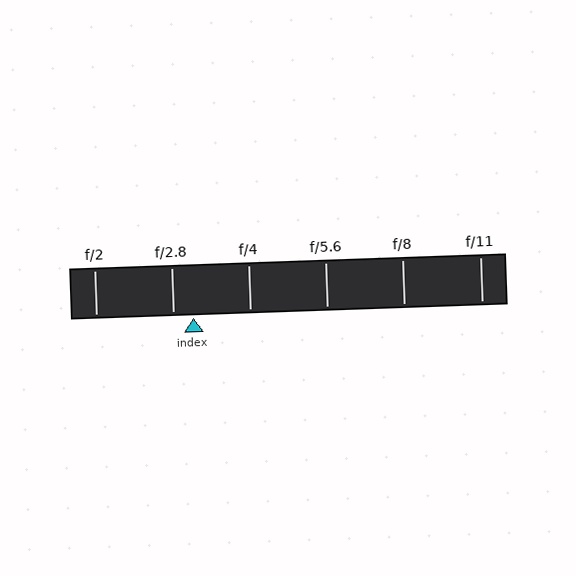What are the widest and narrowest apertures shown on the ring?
The widest aperture shown is f/2 and the narrowest is f/11.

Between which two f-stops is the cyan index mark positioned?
The index mark is between f/2.8 and f/4.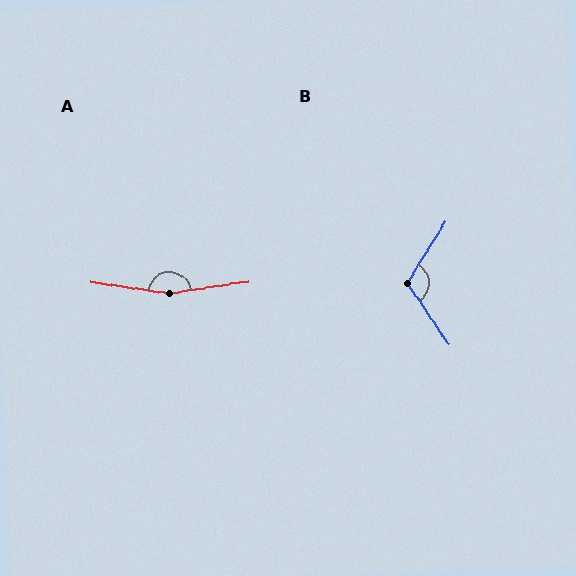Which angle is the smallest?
B, at approximately 114 degrees.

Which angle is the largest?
A, at approximately 164 degrees.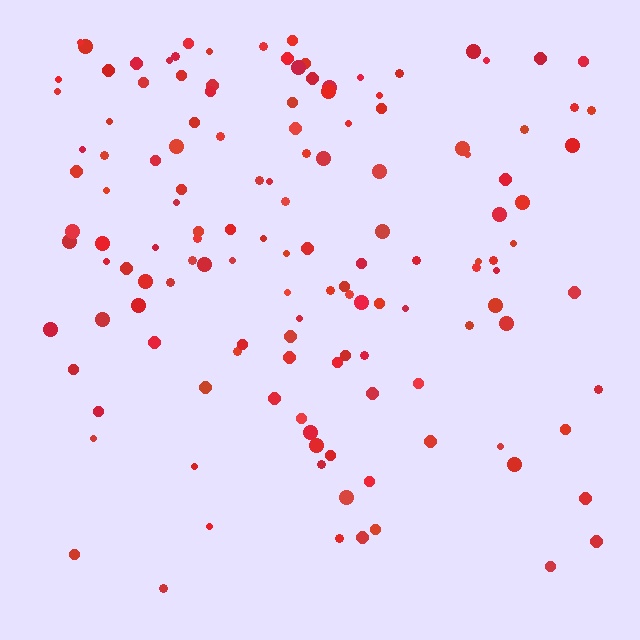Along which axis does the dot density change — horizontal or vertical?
Vertical.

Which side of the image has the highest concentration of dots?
The top.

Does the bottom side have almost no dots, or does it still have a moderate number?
Still a moderate number, just noticeably fewer than the top.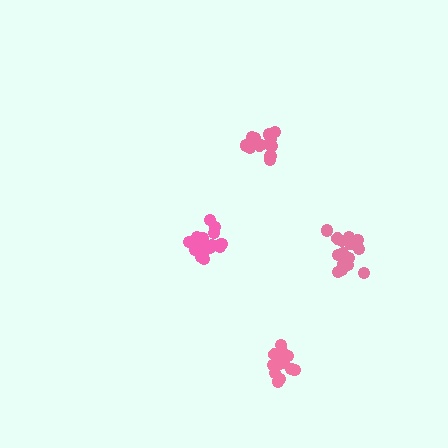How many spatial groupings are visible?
There are 4 spatial groupings.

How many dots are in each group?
Group 1: 17 dots, Group 2: 16 dots, Group 3: 14 dots, Group 4: 16 dots (63 total).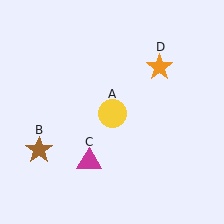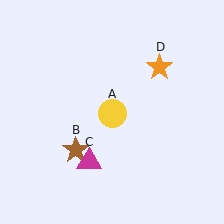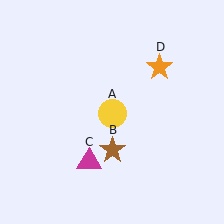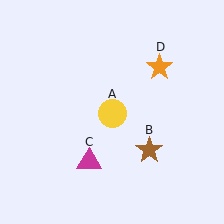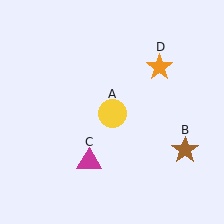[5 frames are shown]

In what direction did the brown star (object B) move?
The brown star (object B) moved right.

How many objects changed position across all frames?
1 object changed position: brown star (object B).